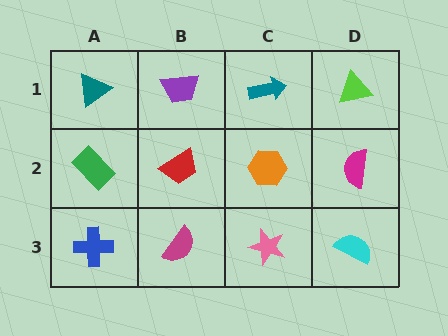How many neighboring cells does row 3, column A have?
2.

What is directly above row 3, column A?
A green rectangle.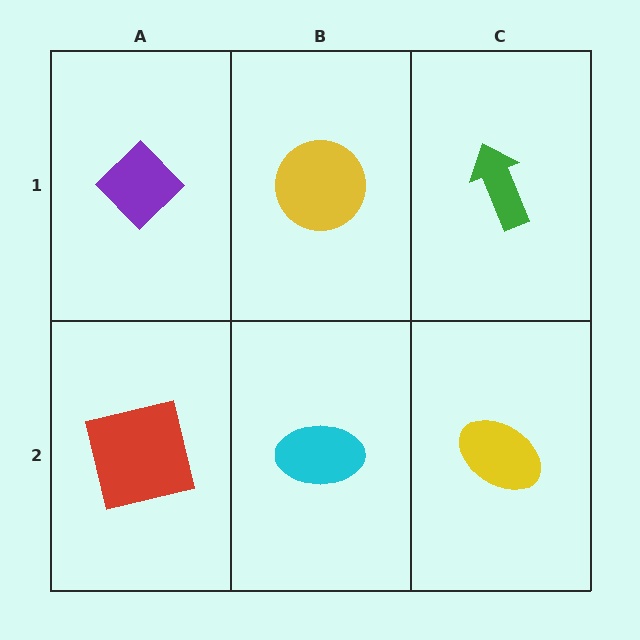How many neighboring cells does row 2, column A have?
2.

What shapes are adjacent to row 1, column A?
A red square (row 2, column A), a yellow circle (row 1, column B).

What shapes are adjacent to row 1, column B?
A cyan ellipse (row 2, column B), a purple diamond (row 1, column A), a green arrow (row 1, column C).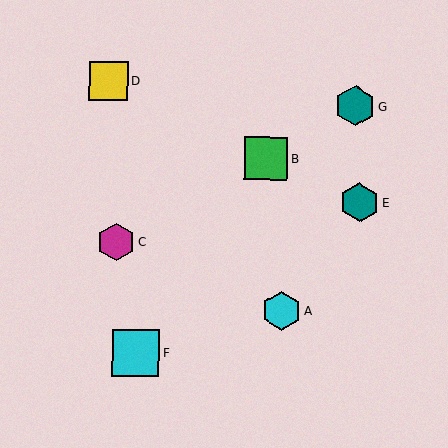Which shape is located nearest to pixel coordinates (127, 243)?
The magenta hexagon (labeled C) at (116, 242) is nearest to that location.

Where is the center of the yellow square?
The center of the yellow square is at (108, 81).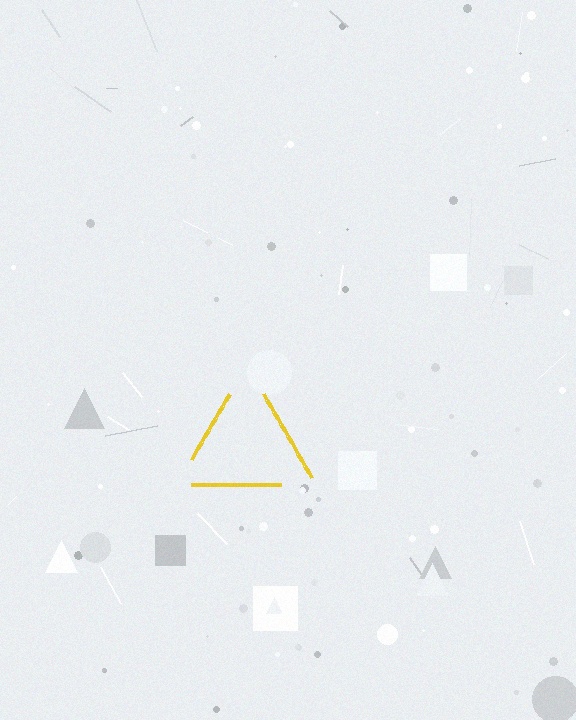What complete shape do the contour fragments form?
The contour fragments form a triangle.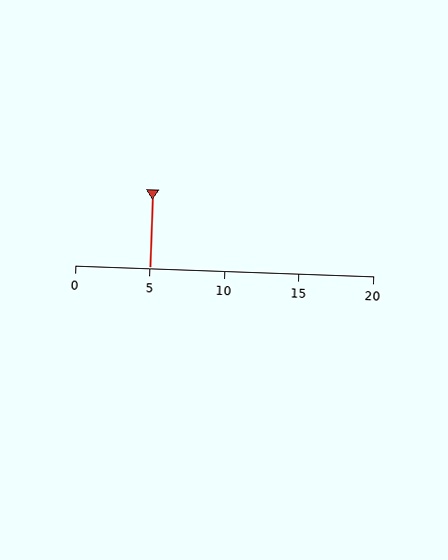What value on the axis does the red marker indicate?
The marker indicates approximately 5.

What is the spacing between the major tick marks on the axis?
The major ticks are spaced 5 apart.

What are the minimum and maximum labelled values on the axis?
The axis runs from 0 to 20.